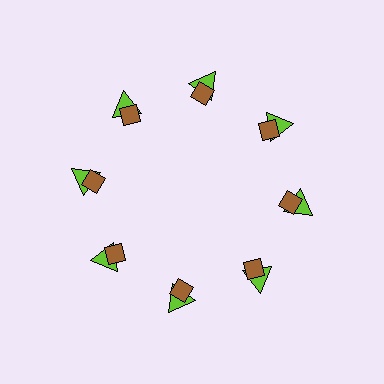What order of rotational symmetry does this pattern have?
This pattern has 8-fold rotational symmetry.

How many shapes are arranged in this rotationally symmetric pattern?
There are 16 shapes, arranged in 8 groups of 2.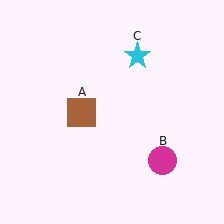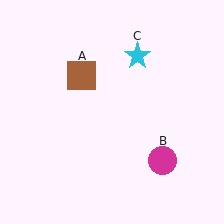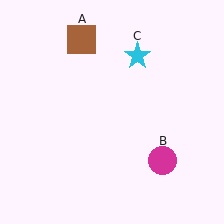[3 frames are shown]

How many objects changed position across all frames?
1 object changed position: brown square (object A).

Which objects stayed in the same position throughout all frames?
Magenta circle (object B) and cyan star (object C) remained stationary.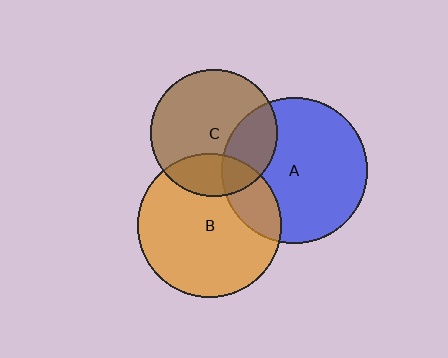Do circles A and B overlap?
Yes.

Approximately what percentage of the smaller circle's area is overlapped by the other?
Approximately 20%.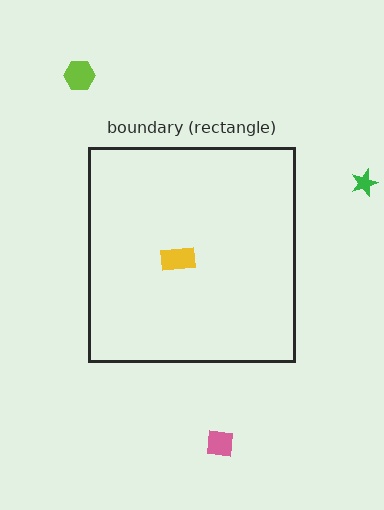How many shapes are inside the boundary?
1 inside, 3 outside.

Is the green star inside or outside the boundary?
Outside.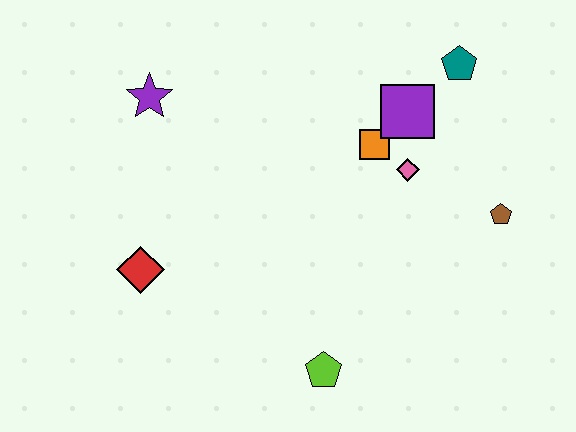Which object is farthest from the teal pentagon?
The red diamond is farthest from the teal pentagon.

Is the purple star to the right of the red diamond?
Yes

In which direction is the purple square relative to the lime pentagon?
The purple square is above the lime pentagon.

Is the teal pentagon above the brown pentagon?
Yes